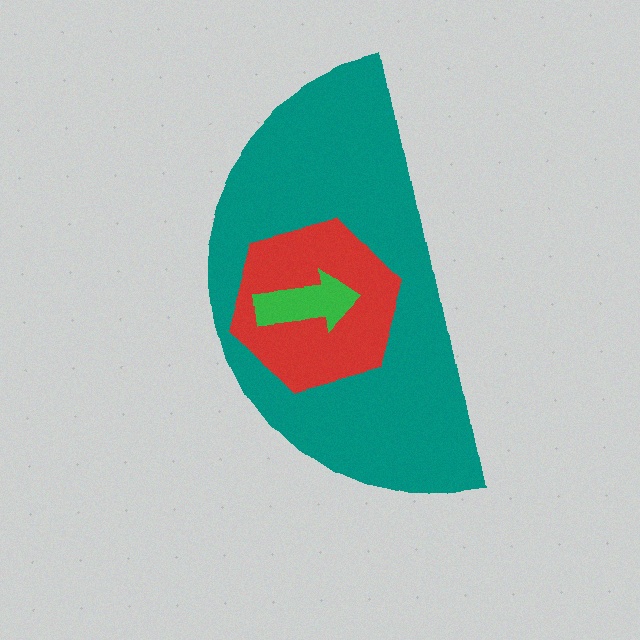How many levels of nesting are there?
3.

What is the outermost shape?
The teal semicircle.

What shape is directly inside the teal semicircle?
The red hexagon.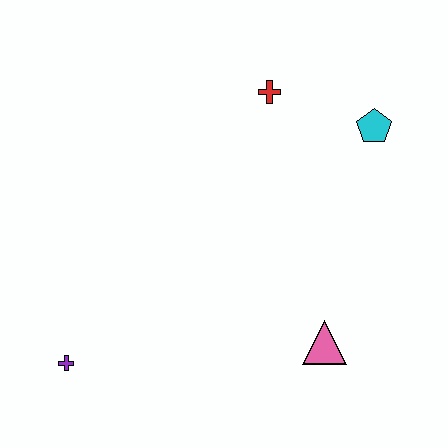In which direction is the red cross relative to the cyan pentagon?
The red cross is to the left of the cyan pentagon.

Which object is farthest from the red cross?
The purple cross is farthest from the red cross.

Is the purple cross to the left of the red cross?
Yes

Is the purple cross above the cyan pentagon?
No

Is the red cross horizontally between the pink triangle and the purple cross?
Yes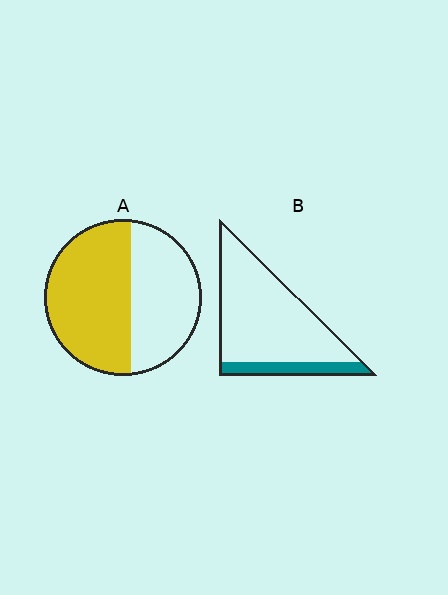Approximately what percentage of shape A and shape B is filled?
A is approximately 55% and B is approximately 15%.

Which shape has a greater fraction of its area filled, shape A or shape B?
Shape A.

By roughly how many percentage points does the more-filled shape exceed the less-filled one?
By roughly 40 percentage points (A over B).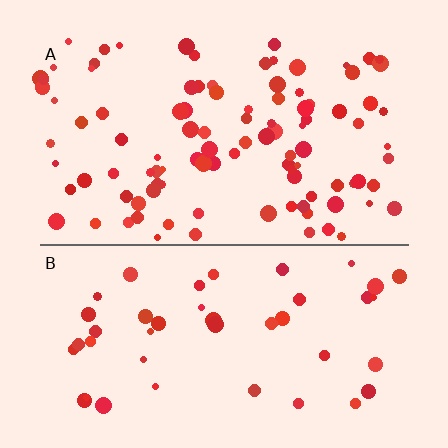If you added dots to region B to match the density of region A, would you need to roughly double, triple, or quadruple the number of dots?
Approximately double.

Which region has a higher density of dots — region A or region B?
A (the top).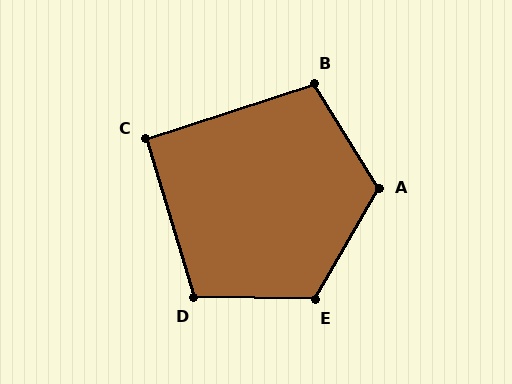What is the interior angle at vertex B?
Approximately 104 degrees (obtuse).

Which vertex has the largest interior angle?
E, at approximately 119 degrees.